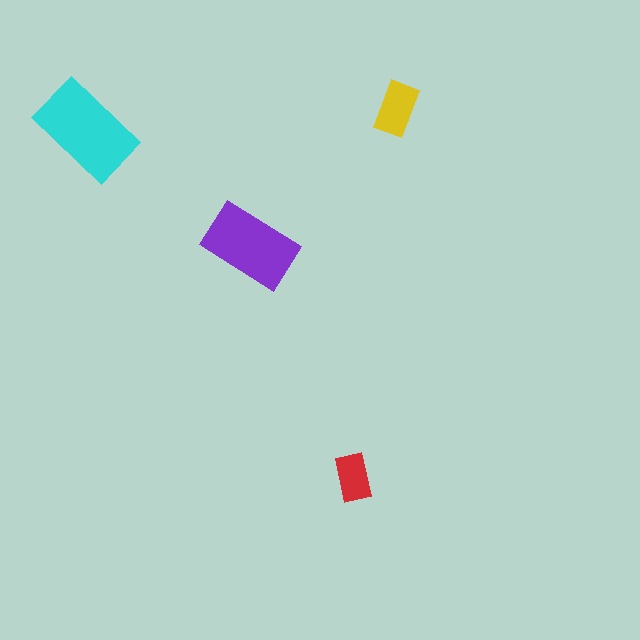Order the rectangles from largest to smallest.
the cyan one, the purple one, the yellow one, the red one.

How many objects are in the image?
There are 4 objects in the image.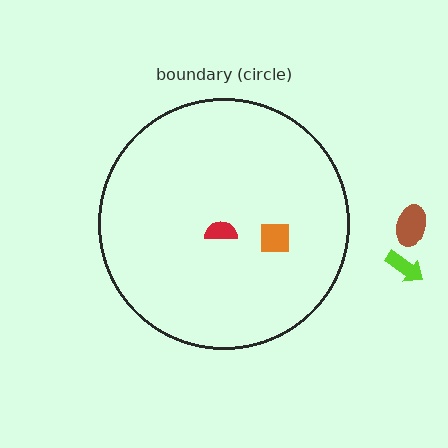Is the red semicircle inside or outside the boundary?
Inside.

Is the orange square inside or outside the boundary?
Inside.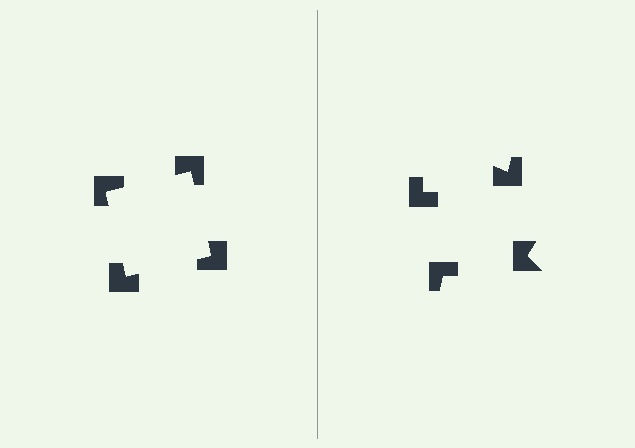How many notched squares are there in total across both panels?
8 — 4 on each side.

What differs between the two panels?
The notched squares are positioned identically on both sides; only the wedge orientations differ. On the left they align to a square; on the right they are misaligned.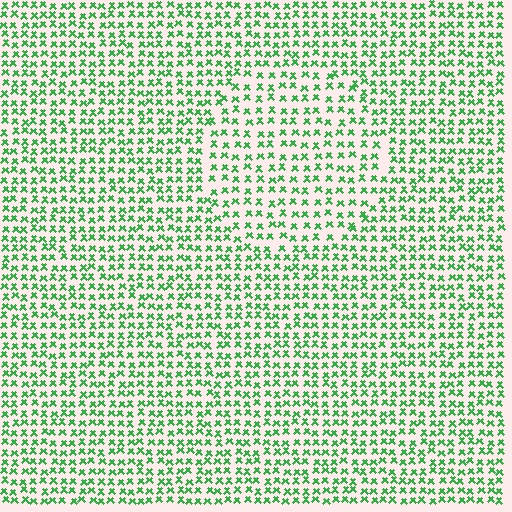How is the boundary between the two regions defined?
The boundary is defined by a change in element density (approximately 1.4x ratio). All elements are the same color, size, and shape.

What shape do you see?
I see a circle.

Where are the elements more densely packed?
The elements are more densely packed outside the circle boundary.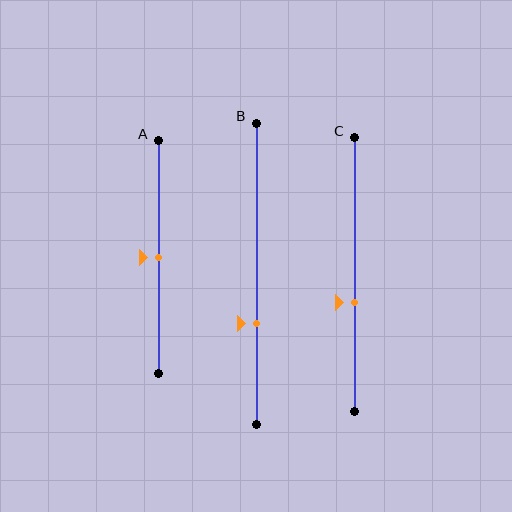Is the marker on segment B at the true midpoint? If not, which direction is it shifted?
No, the marker on segment B is shifted downward by about 16% of the segment length.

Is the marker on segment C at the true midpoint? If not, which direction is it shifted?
No, the marker on segment C is shifted downward by about 10% of the segment length.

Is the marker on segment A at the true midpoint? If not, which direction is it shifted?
Yes, the marker on segment A is at the true midpoint.